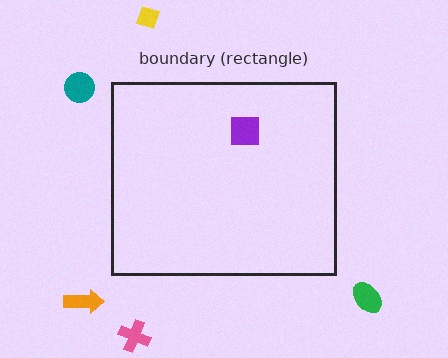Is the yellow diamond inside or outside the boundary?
Outside.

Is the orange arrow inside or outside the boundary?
Outside.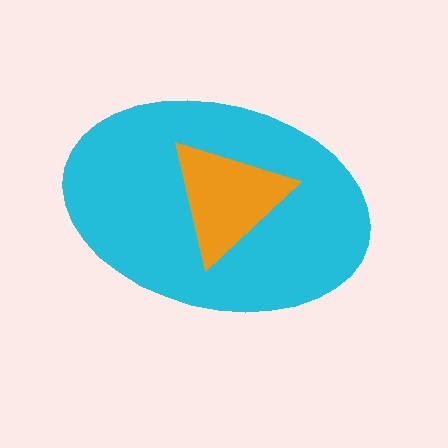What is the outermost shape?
The cyan ellipse.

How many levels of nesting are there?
2.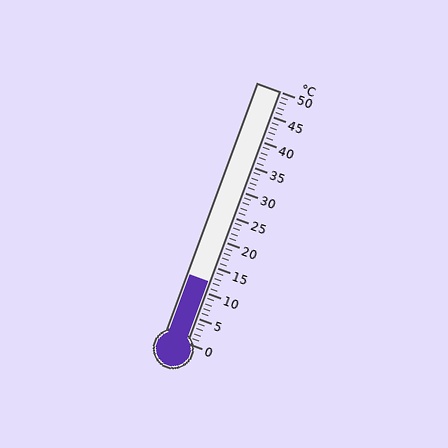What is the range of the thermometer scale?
The thermometer scale ranges from 0°C to 50°C.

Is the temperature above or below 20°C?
The temperature is below 20°C.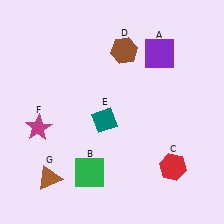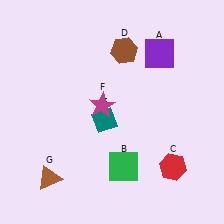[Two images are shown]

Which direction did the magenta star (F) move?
The magenta star (F) moved right.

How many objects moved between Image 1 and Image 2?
2 objects moved between the two images.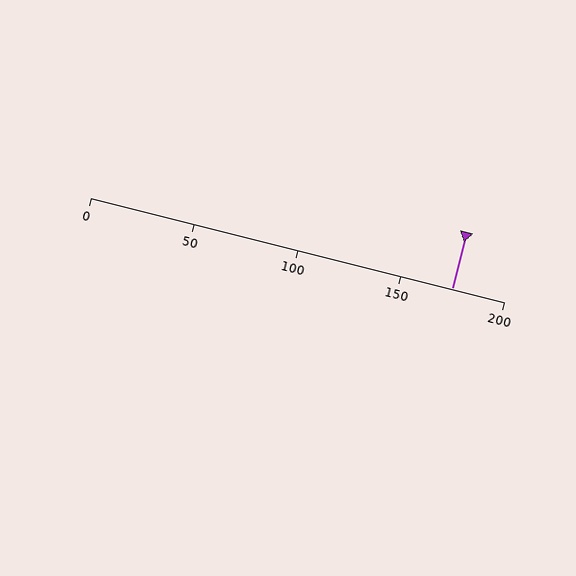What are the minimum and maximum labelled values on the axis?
The axis runs from 0 to 200.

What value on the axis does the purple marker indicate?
The marker indicates approximately 175.